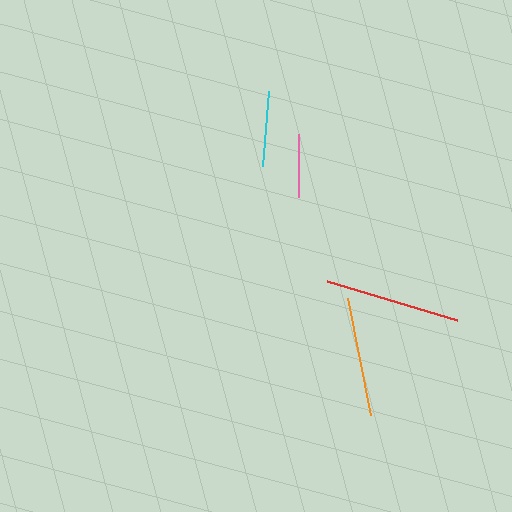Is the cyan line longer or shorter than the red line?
The red line is longer than the cyan line.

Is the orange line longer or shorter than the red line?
The red line is longer than the orange line.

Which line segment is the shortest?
The pink line is the shortest at approximately 63 pixels.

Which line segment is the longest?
The red line is the longest at approximately 136 pixels.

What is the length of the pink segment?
The pink segment is approximately 63 pixels long.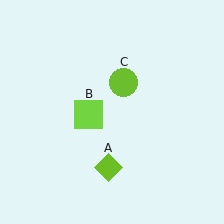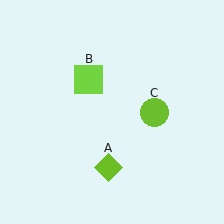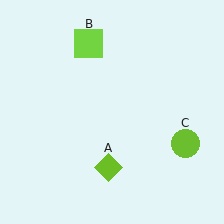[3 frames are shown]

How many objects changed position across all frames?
2 objects changed position: lime square (object B), lime circle (object C).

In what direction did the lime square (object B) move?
The lime square (object B) moved up.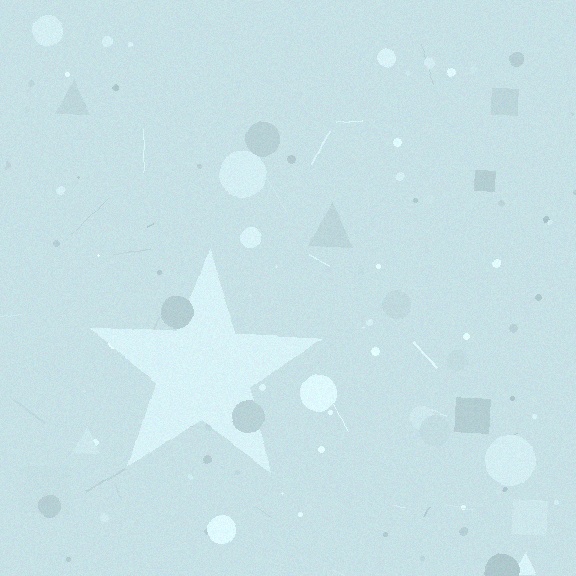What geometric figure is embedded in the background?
A star is embedded in the background.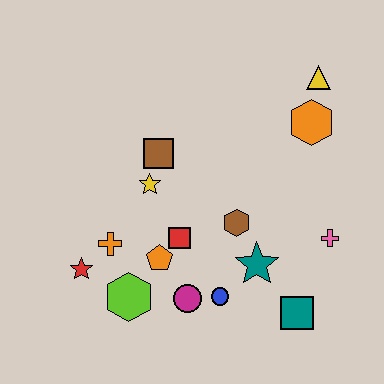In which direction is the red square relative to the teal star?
The red square is to the left of the teal star.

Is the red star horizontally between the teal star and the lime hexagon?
No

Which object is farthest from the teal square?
The yellow triangle is farthest from the teal square.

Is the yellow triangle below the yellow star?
No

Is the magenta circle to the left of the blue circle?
Yes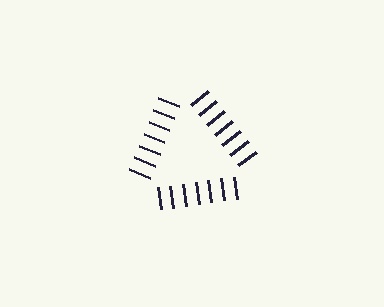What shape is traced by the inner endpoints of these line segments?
An illusory triangle — the line segments terminate on its edges but no continuous stroke is drawn.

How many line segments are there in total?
21 — 7 along each of the 3 edges.